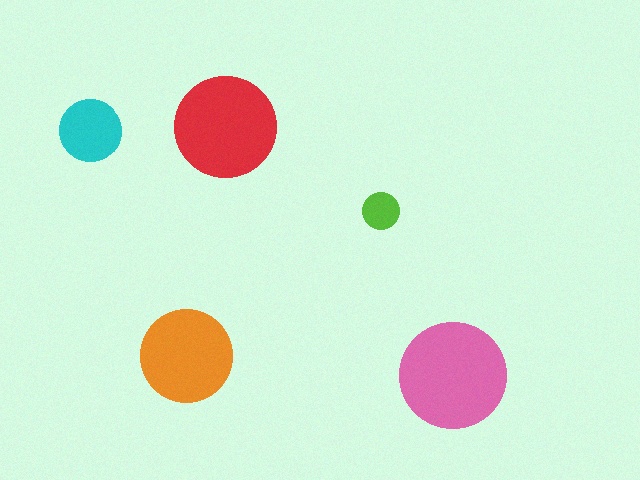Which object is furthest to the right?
The pink circle is rightmost.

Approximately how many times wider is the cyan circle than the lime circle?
About 1.5 times wider.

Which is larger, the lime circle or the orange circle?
The orange one.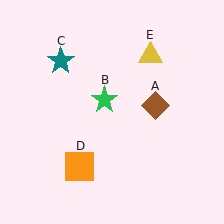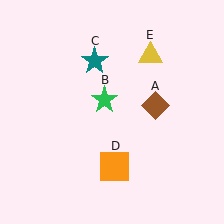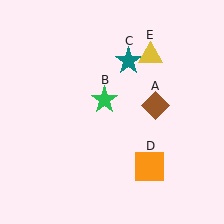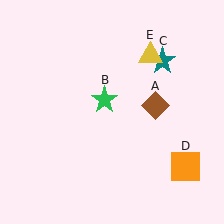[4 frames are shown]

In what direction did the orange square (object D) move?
The orange square (object D) moved right.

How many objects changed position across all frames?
2 objects changed position: teal star (object C), orange square (object D).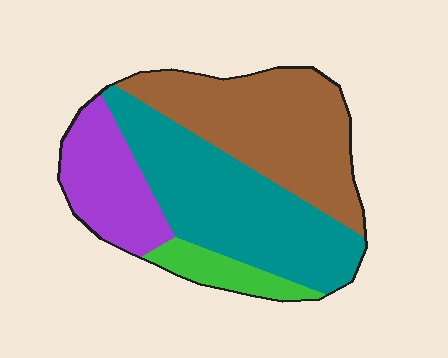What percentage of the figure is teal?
Teal covers 38% of the figure.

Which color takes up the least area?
Green, at roughly 10%.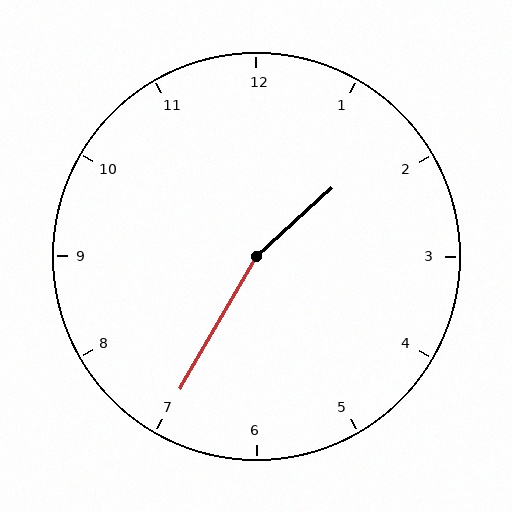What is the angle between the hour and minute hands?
Approximately 162 degrees.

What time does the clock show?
1:35.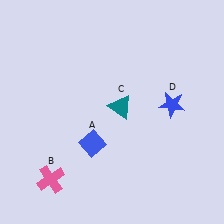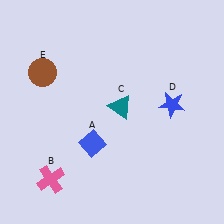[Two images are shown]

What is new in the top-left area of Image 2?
A brown circle (E) was added in the top-left area of Image 2.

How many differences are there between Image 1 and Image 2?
There is 1 difference between the two images.